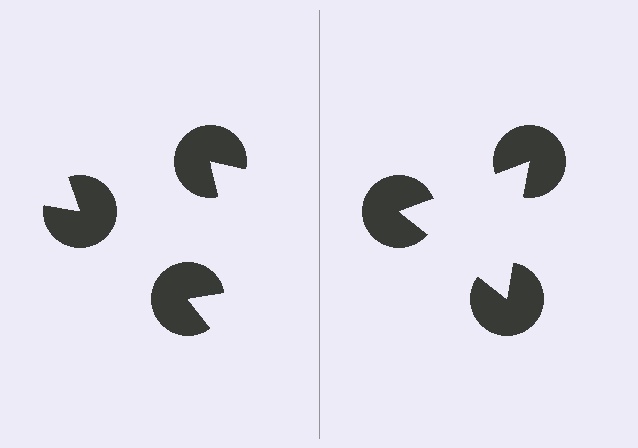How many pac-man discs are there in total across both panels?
6 — 3 on each side.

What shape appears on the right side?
An illusory triangle.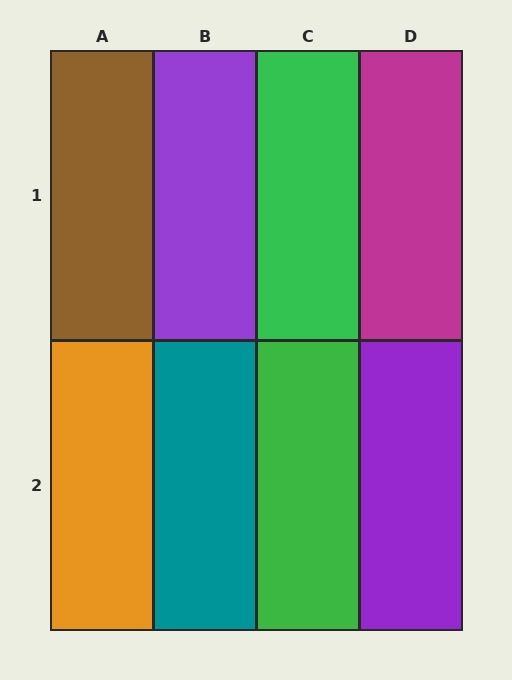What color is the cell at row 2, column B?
Teal.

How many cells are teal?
1 cell is teal.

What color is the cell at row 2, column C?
Green.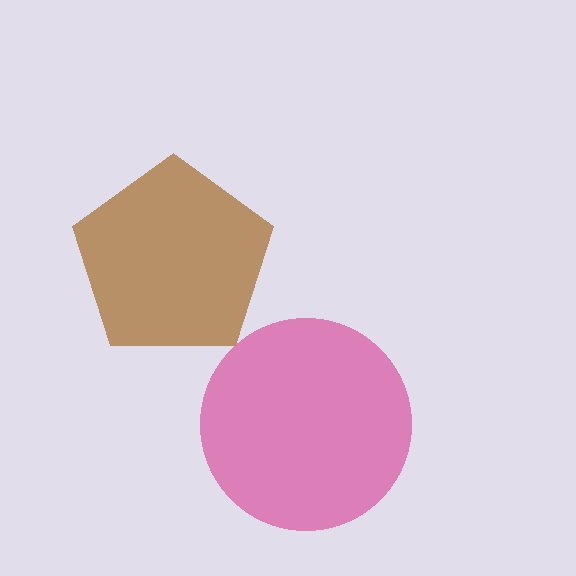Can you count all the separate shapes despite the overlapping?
Yes, there are 2 separate shapes.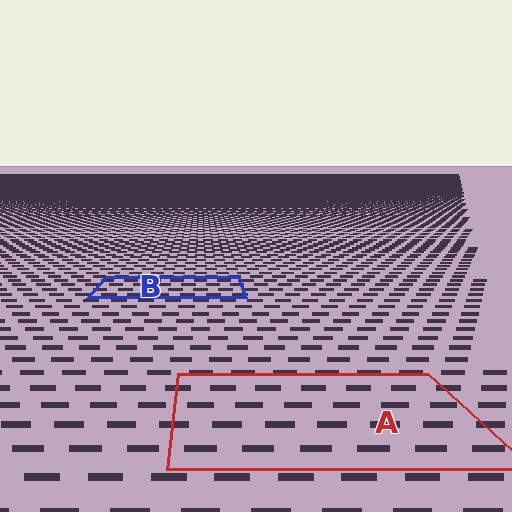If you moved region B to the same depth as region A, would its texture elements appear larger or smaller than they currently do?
They would appear larger. At a closer depth, the same texture elements are projected at a bigger on-screen size.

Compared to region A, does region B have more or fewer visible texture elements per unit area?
Region B has more texture elements per unit area — they are packed more densely because it is farther away.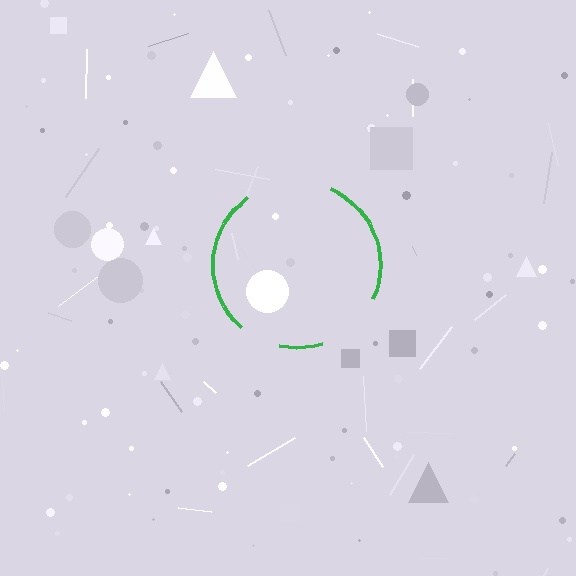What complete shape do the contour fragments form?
The contour fragments form a circle.